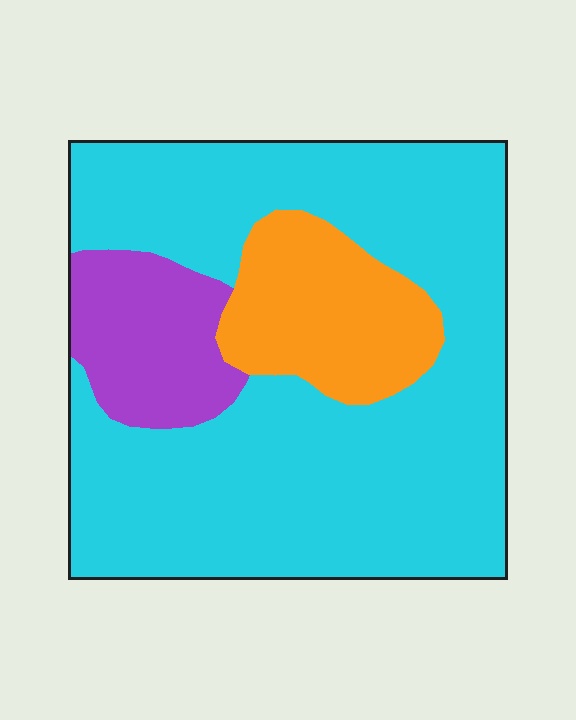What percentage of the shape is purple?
Purple covers around 15% of the shape.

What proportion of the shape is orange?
Orange covers about 15% of the shape.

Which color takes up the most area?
Cyan, at roughly 70%.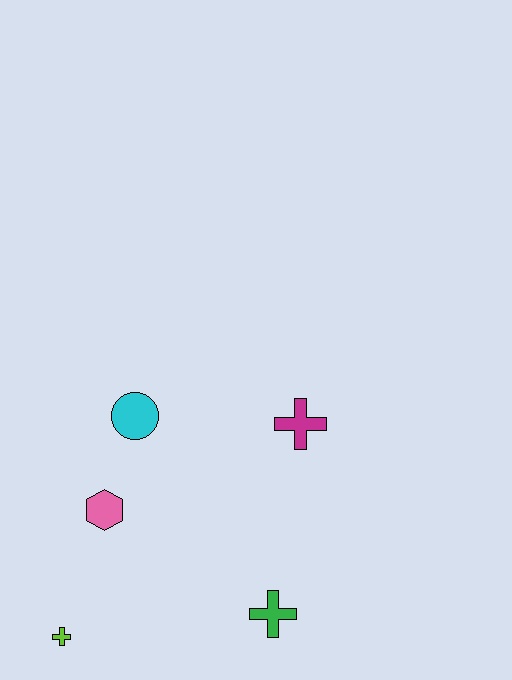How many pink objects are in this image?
There is 1 pink object.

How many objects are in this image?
There are 5 objects.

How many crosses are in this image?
There are 3 crosses.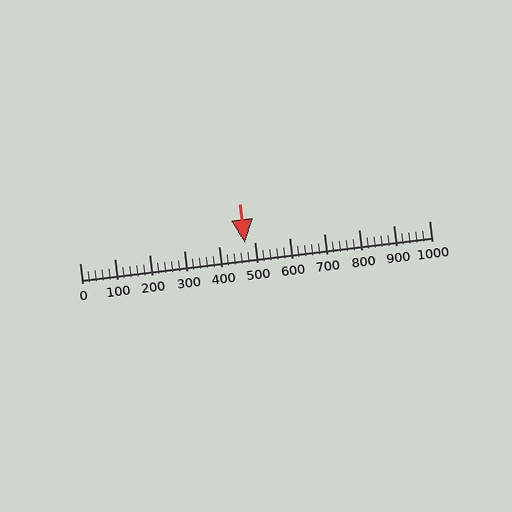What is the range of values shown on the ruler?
The ruler shows values from 0 to 1000.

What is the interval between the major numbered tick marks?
The major tick marks are spaced 100 units apart.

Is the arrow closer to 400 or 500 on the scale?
The arrow is closer to 500.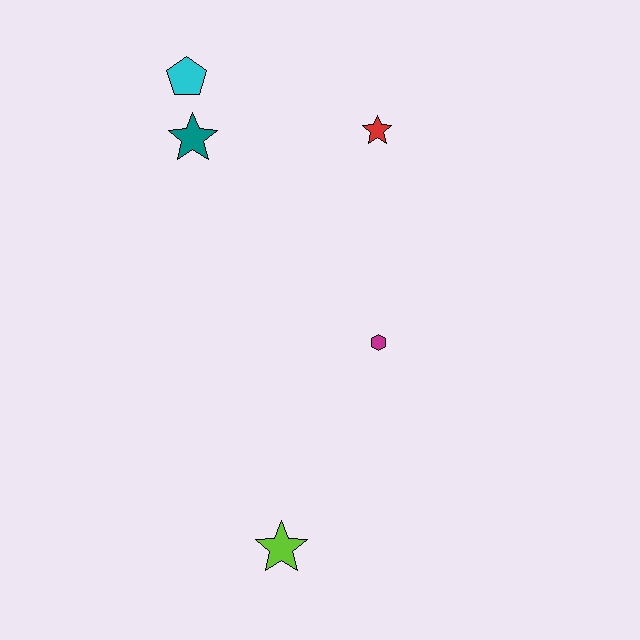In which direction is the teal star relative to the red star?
The teal star is to the left of the red star.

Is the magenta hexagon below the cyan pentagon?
Yes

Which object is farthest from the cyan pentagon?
The lime star is farthest from the cyan pentagon.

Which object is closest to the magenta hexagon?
The red star is closest to the magenta hexagon.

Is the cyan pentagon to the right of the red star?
No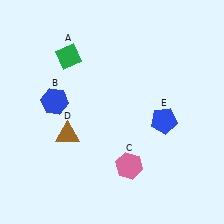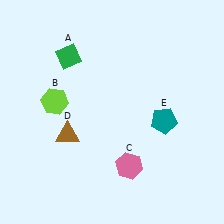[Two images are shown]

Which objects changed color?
B changed from blue to lime. E changed from blue to teal.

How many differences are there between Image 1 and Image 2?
There are 2 differences between the two images.